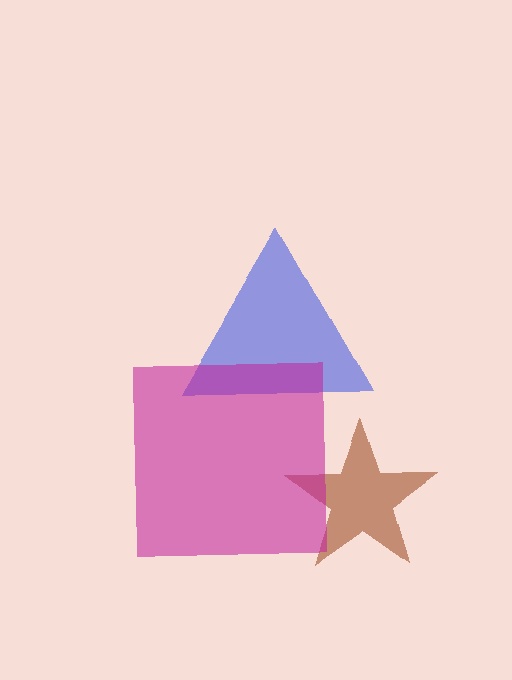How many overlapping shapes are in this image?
There are 3 overlapping shapes in the image.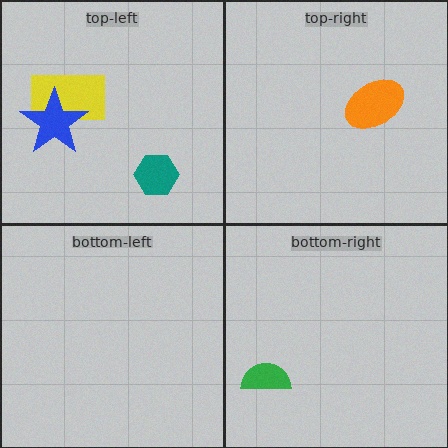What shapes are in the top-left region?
The teal hexagon, the yellow rectangle, the blue star.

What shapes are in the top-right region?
The orange ellipse.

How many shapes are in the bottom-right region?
1.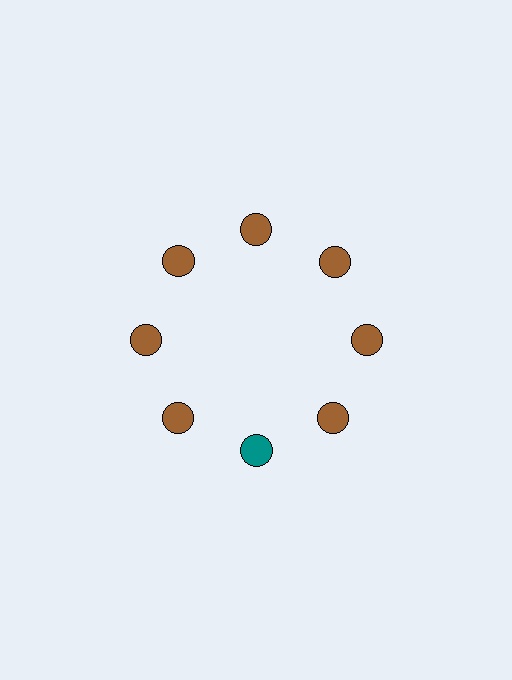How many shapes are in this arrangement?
There are 8 shapes arranged in a ring pattern.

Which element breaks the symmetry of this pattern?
The teal circle at roughly the 6 o'clock position breaks the symmetry. All other shapes are brown circles.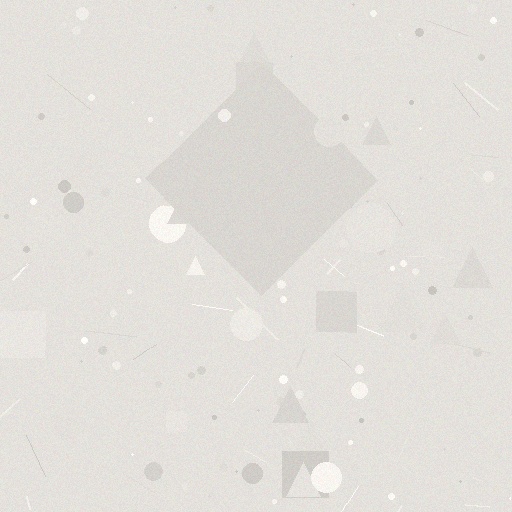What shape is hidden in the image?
A diamond is hidden in the image.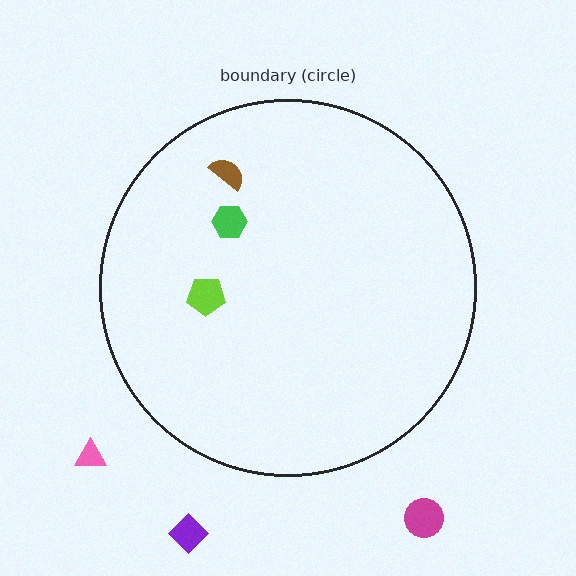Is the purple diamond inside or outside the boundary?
Outside.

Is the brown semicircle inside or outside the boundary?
Inside.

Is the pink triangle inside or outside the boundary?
Outside.